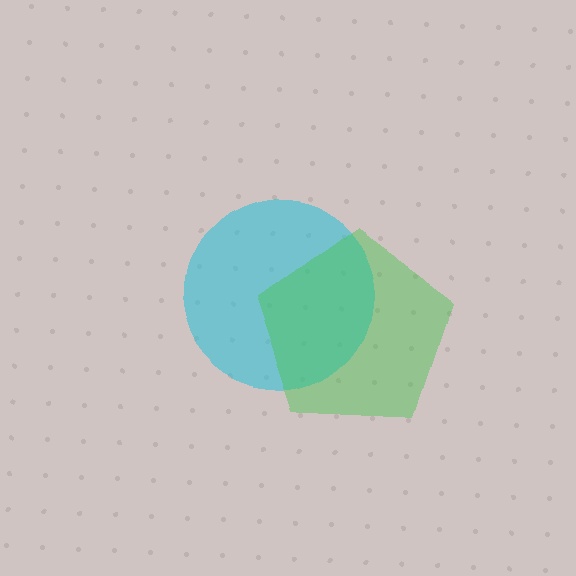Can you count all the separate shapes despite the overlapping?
Yes, there are 2 separate shapes.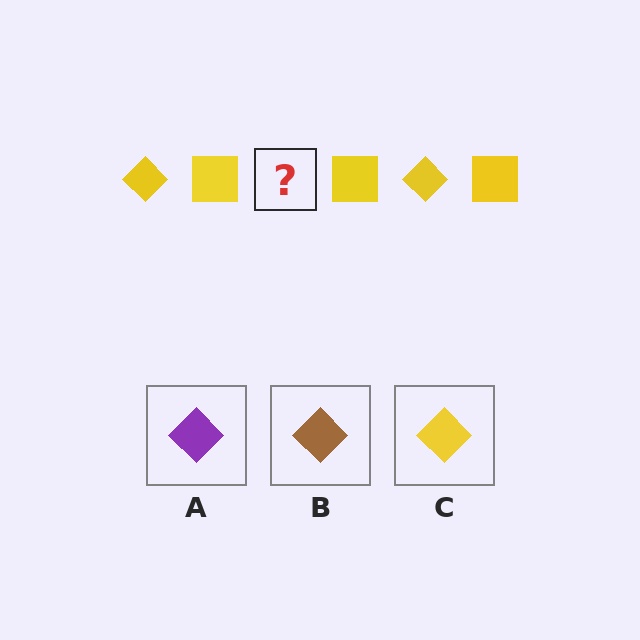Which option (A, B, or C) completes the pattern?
C.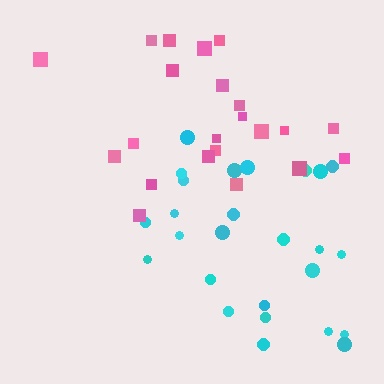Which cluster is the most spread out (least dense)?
Pink.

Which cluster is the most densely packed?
Cyan.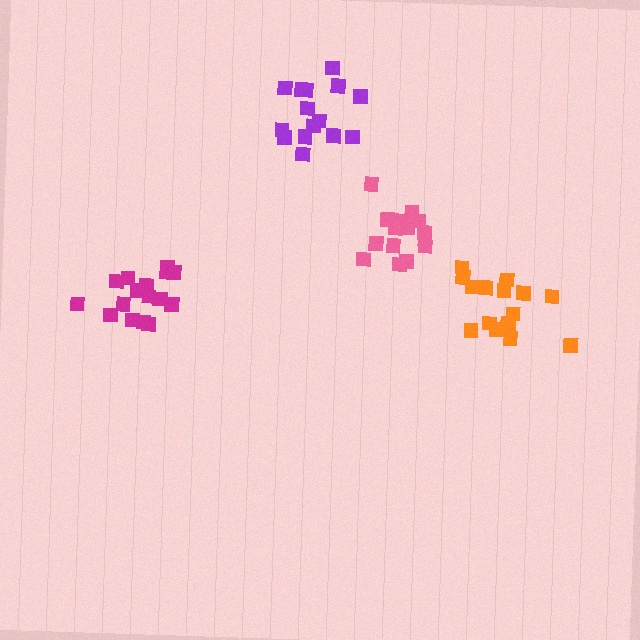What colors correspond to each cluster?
The clusters are colored: magenta, orange, purple, pink.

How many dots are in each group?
Group 1: 17 dots, Group 2: 16 dots, Group 3: 15 dots, Group 4: 16 dots (64 total).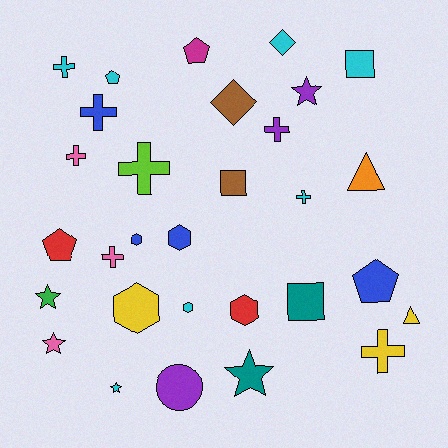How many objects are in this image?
There are 30 objects.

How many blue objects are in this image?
There are 4 blue objects.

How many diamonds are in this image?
There are 2 diamonds.